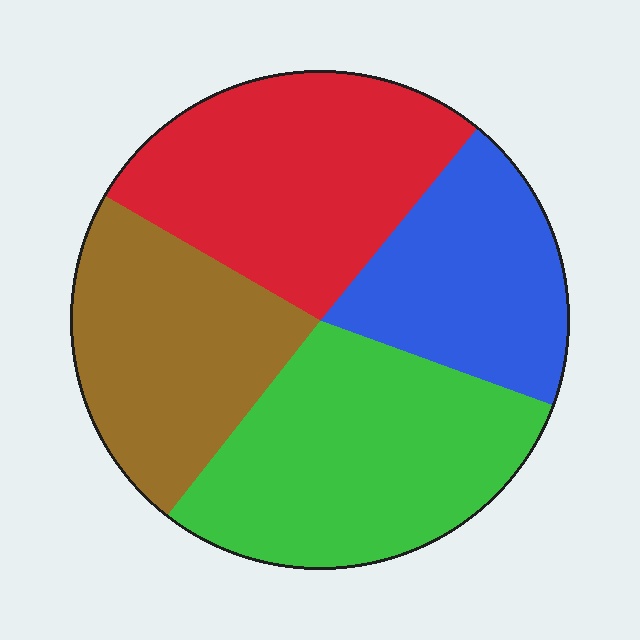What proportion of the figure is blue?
Blue covers roughly 20% of the figure.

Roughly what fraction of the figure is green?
Green takes up about one third (1/3) of the figure.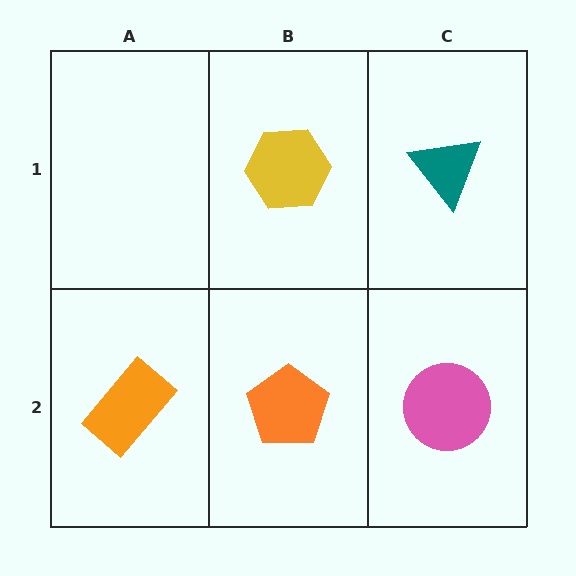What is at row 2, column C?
A pink circle.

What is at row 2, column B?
An orange pentagon.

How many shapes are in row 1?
2 shapes.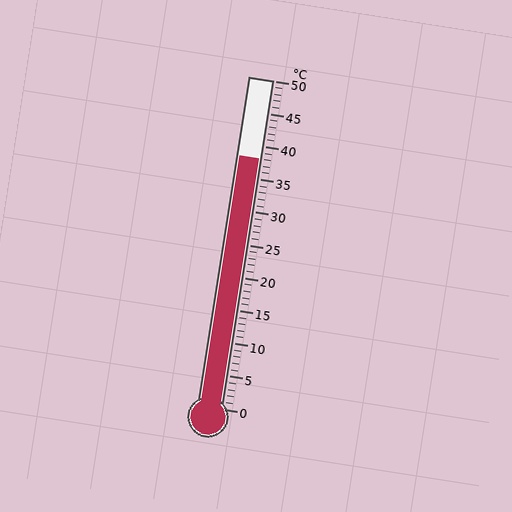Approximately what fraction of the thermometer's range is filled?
The thermometer is filled to approximately 75% of its range.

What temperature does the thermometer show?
The thermometer shows approximately 38°C.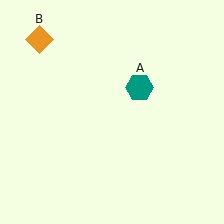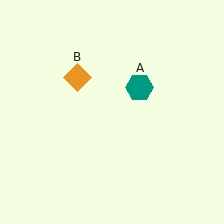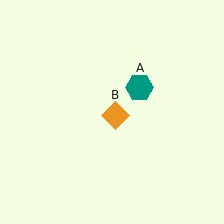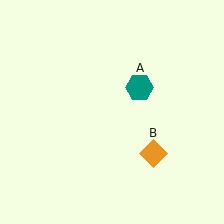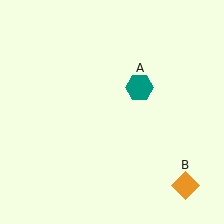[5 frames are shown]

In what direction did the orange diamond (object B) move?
The orange diamond (object B) moved down and to the right.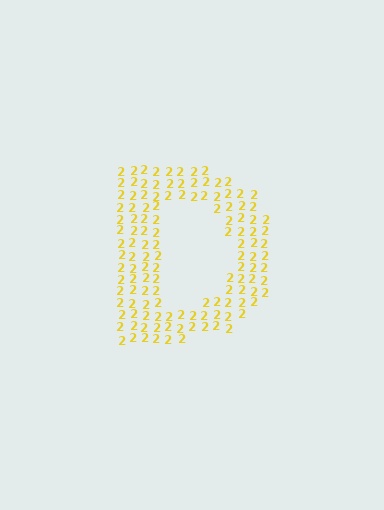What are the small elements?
The small elements are digit 2's.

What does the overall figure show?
The overall figure shows the letter D.